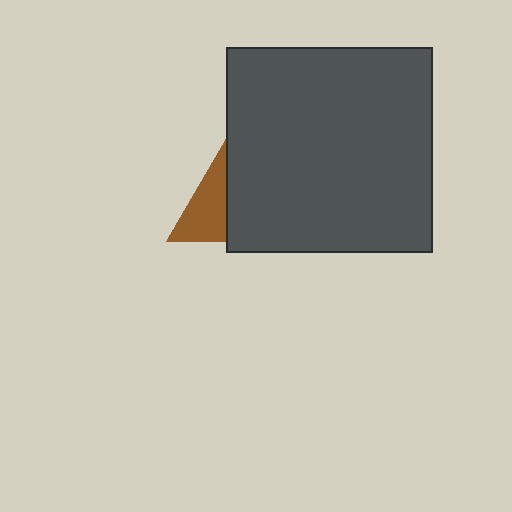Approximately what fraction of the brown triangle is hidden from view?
Roughly 61% of the brown triangle is hidden behind the dark gray square.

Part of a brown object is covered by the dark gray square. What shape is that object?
It is a triangle.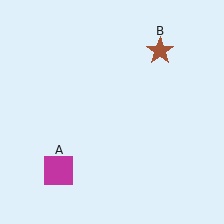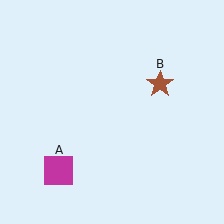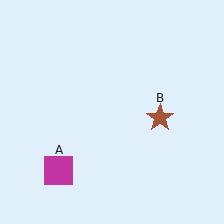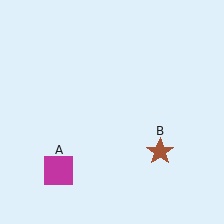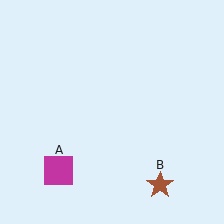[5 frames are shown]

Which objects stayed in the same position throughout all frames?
Magenta square (object A) remained stationary.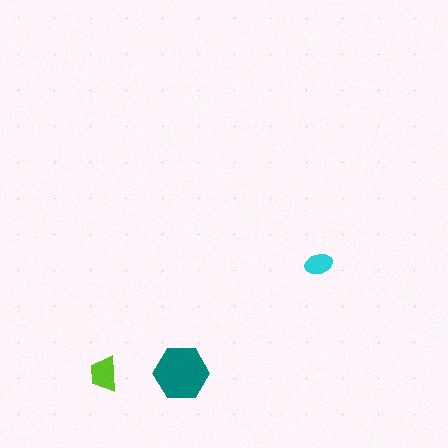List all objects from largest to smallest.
The teal hexagon, the lime trapezoid, the cyan ellipse.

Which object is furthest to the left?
The lime trapezoid is leftmost.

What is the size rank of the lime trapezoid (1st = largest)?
2nd.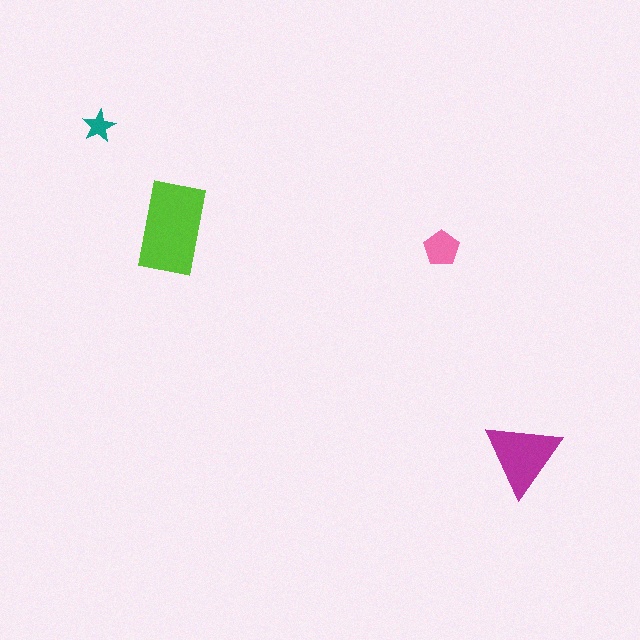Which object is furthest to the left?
The teal star is leftmost.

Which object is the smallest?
The teal star.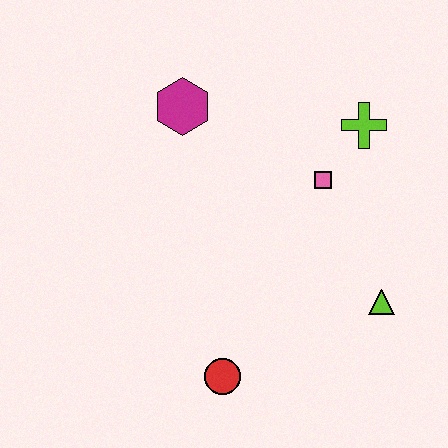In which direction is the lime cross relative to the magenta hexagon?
The lime cross is to the right of the magenta hexagon.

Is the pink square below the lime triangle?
No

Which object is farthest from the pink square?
The red circle is farthest from the pink square.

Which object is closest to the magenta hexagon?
The pink square is closest to the magenta hexagon.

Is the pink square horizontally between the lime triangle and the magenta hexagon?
Yes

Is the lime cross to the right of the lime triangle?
No